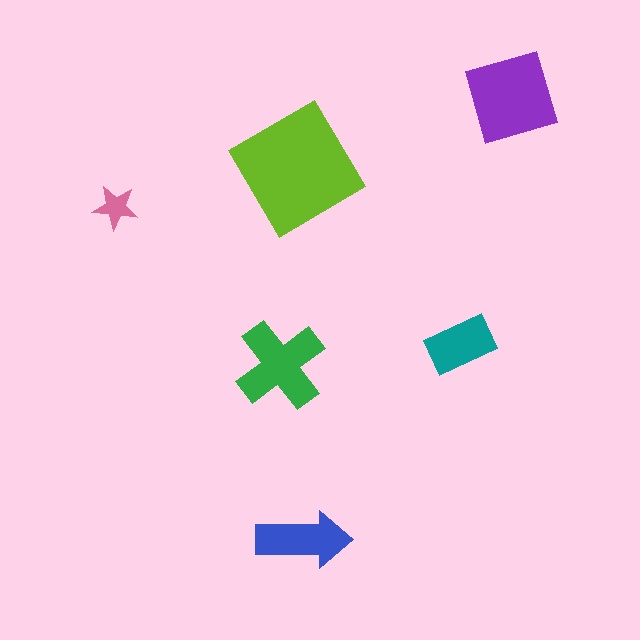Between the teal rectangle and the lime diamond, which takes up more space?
The lime diamond.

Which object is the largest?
The lime diamond.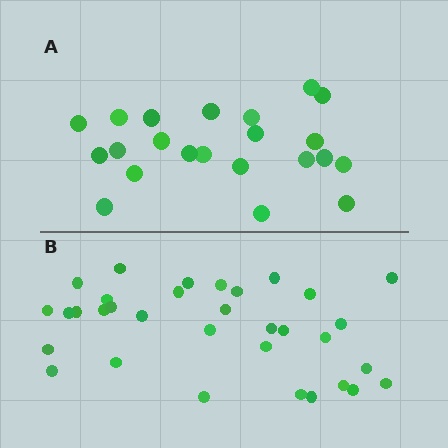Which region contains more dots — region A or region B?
Region B (the bottom region) has more dots.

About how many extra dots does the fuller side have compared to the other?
Region B has roughly 12 or so more dots than region A.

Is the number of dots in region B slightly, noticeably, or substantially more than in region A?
Region B has substantially more. The ratio is roughly 1.5 to 1.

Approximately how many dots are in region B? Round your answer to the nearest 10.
About 30 dots. (The exact count is 33, which rounds to 30.)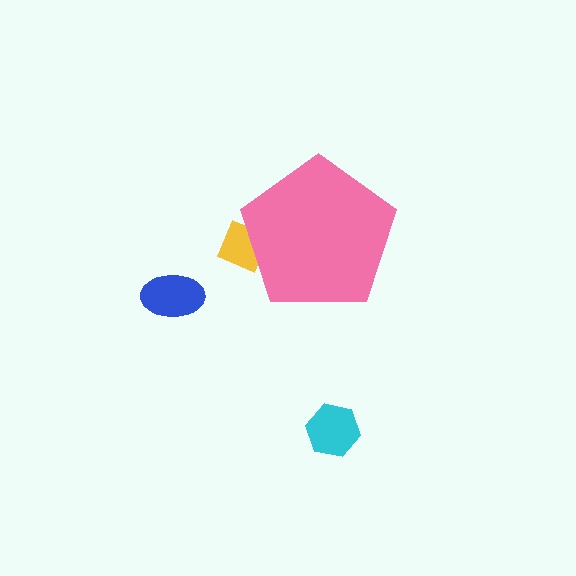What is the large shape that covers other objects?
A pink pentagon.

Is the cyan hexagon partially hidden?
No, the cyan hexagon is fully visible.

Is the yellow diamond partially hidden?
Yes, the yellow diamond is partially hidden behind the pink pentagon.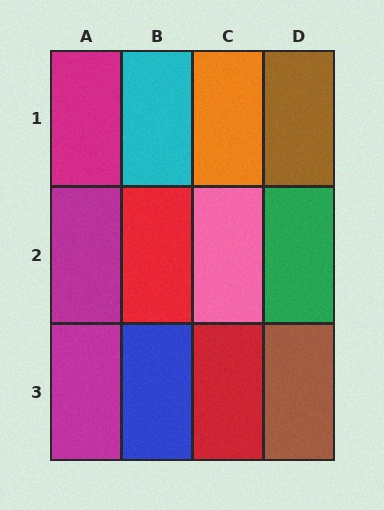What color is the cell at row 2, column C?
Pink.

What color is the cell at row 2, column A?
Magenta.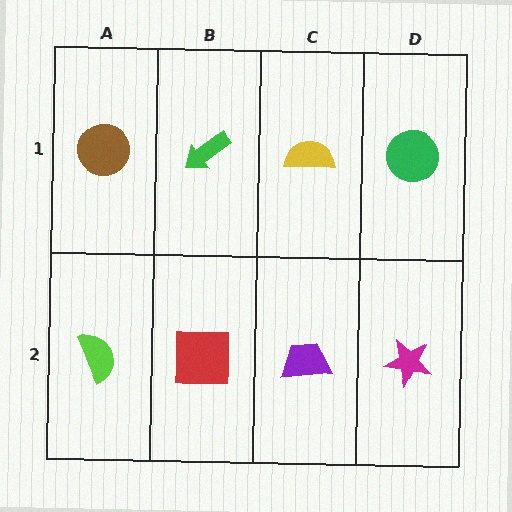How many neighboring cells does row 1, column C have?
3.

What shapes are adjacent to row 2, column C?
A yellow semicircle (row 1, column C), a red square (row 2, column B), a magenta star (row 2, column D).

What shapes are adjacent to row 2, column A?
A brown circle (row 1, column A), a red square (row 2, column B).